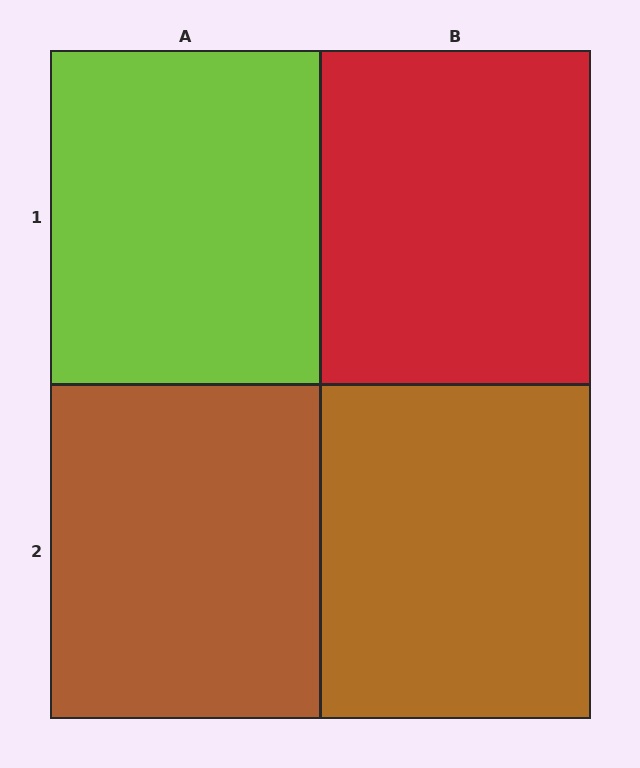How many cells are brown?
2 cells are brown.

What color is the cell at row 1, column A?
Lime.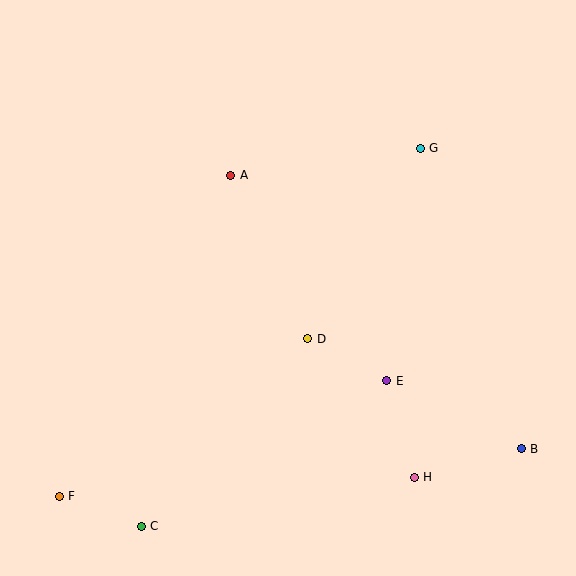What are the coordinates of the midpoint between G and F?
The midpoint between G and F is at (240, 322).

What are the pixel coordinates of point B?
Point B is at (521, 449).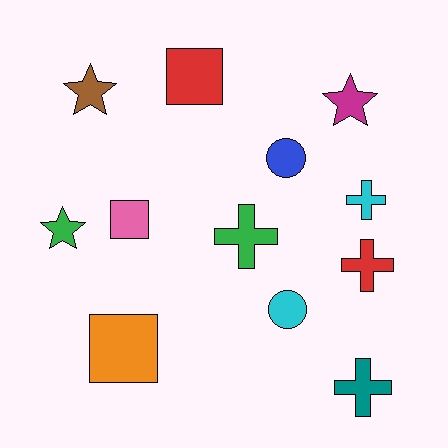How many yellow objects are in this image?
There are no yellow objects.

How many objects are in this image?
There are 12 objects.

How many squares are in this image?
There are 3 squares.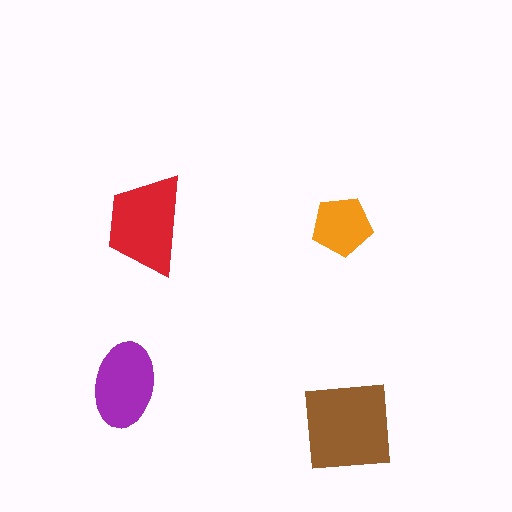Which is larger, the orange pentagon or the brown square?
The brown square.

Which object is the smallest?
The orange pentagon.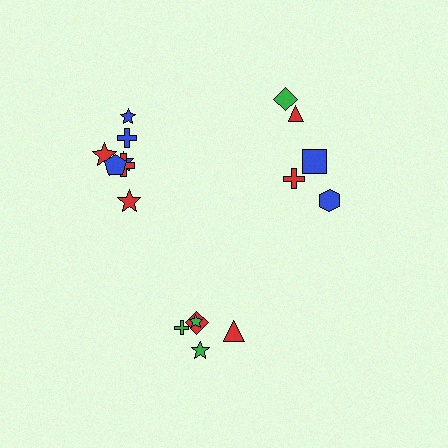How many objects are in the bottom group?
There are 5 objects.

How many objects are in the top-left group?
There are 8 objects.